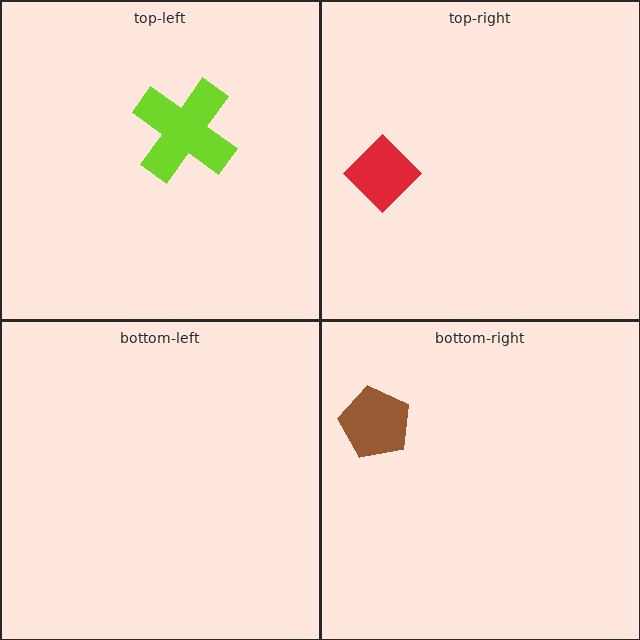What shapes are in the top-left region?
The lime cross.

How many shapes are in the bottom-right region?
1.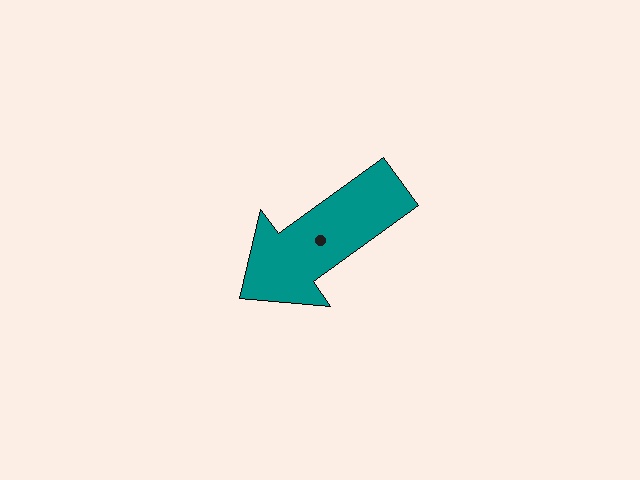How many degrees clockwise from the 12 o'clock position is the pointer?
Approximately 234 degrees.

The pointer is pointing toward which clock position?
Roughly 8 o'clock.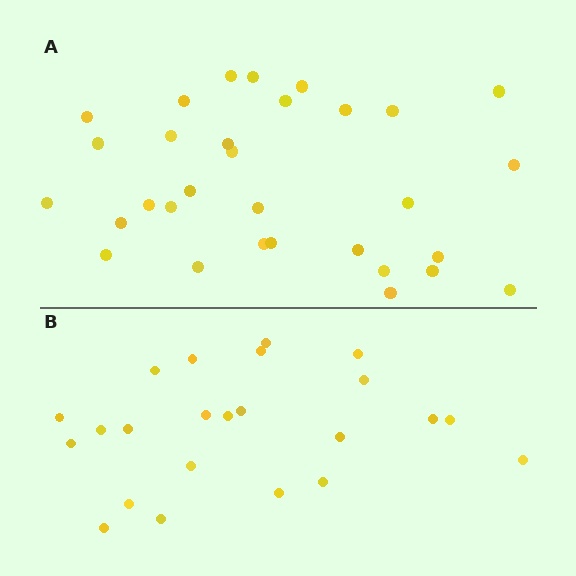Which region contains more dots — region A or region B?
Region A (the top region) has more dots.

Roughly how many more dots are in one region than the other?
Region A has roughly 8 or so more dots than region B.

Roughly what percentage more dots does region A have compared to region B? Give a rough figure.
About 35% more.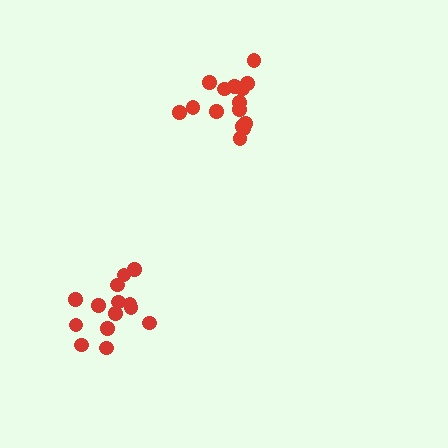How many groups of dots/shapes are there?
There are 2 groups.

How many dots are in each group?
Group 1: 14 dots, Group 2: 15 dots (29 total).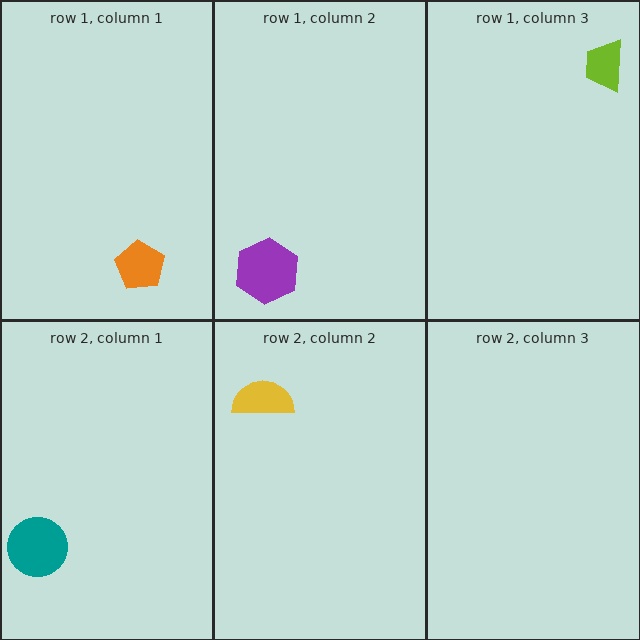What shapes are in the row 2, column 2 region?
The yellow semicircle.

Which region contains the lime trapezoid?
The row 1, column 3 region.